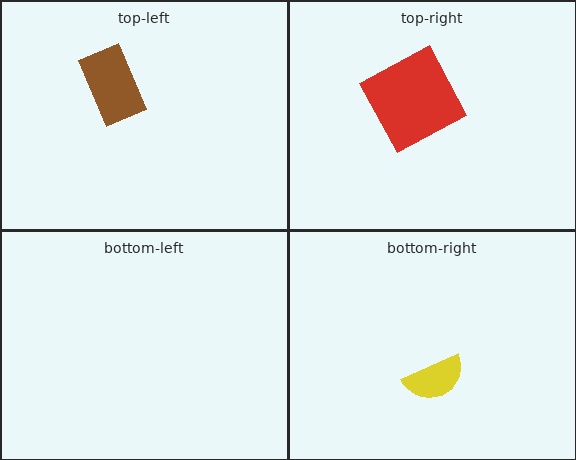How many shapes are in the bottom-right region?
1.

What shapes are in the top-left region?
The brown rectangle.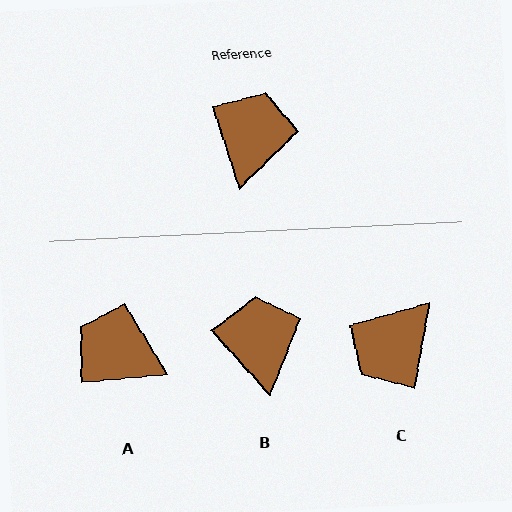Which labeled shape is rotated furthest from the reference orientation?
C, about 151 degrees away.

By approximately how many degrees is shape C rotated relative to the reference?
Approximately 151 degrees counter-clockwise.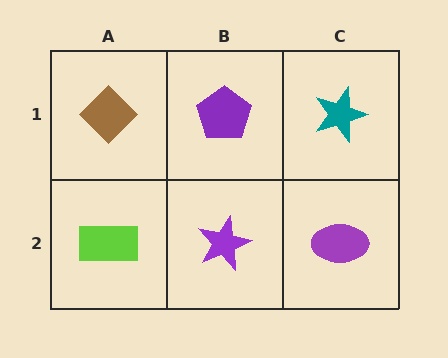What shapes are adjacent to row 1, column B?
A purple star (row 2, column B), a brown diamond (row 1, column A), a teal star (row 1, column C).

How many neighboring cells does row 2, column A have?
2.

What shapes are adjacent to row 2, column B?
A purple pentagon (row 1, column B), a lime rectangle (row 2, column A), a purple ellipse (row 2, column C).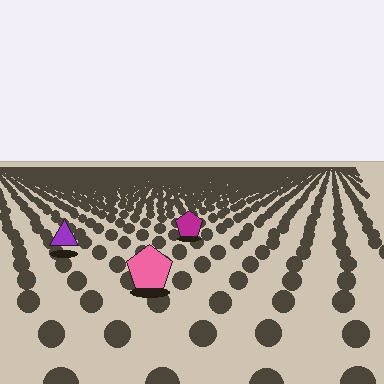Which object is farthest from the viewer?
The magenta pentagon is farthest from the viewer. It appears smaller and the ground texture around it is denser.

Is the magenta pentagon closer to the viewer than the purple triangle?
No. The purple triangle is closer — you can tell from the texture gradient: the ground texture is coarser near it.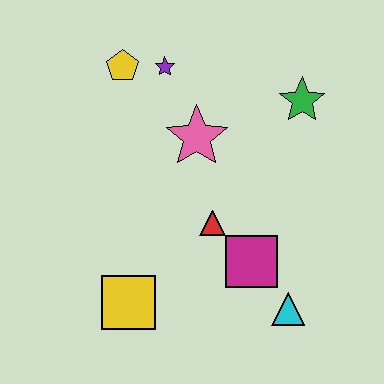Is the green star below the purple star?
Yes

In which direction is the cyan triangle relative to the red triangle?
The cyan triangle is below the red triangle.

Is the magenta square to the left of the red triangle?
No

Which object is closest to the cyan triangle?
The magenta square is closest to the cyan triangle.